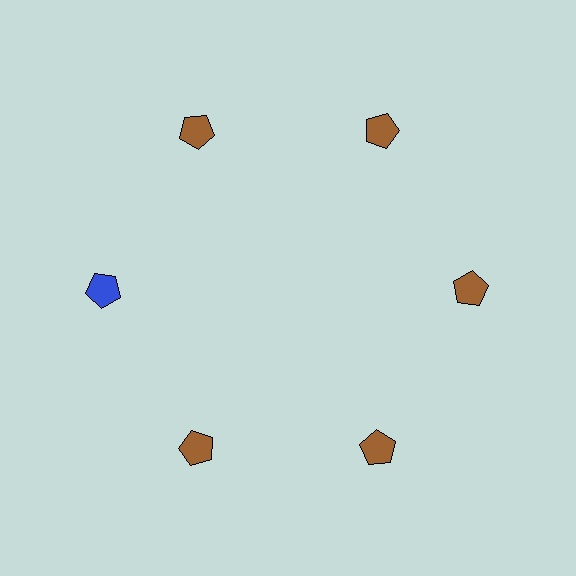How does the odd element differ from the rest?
It has a different color: blue instead of brown.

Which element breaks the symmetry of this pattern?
The blue pentagon at roughly the 9 o'clock position breaks the symmetry. All other shapes are brown pentagons.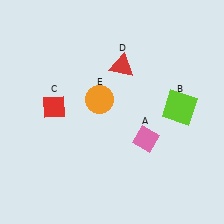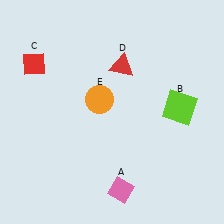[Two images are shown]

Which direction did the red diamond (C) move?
The red diamond (C) moved up.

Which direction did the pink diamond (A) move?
The pink diamond (A) moved down.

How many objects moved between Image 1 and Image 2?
2 objects moved between the two images.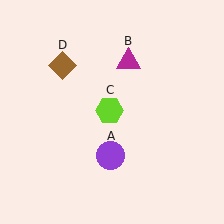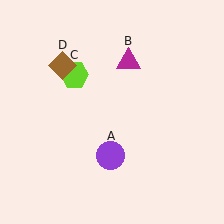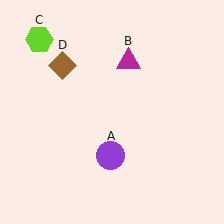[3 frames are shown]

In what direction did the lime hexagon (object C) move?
The lime hexagon (object C) moved up and to the left.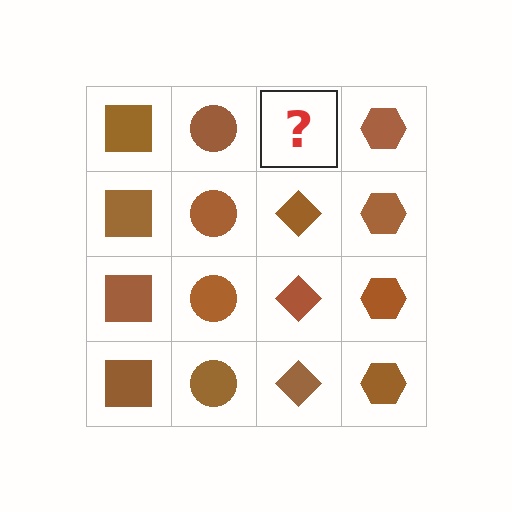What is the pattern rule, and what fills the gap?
The rule is that each column has a consistent shape. The gap should be filled with a brown diamond.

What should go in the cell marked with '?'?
The missing cell should contain a brown diamond.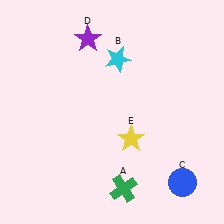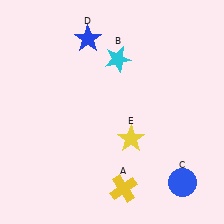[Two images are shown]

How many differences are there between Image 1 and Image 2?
There are 2 differences between the two images.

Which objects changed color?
A changed from green to yellow. D changed from purple to blue.